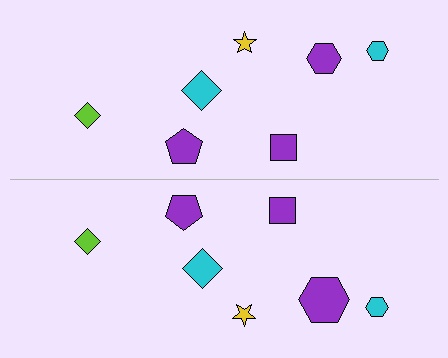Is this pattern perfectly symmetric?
No, the pattern is not perfectly symmetric. The purple hexagon on the bottom side has a different size than its mirror counterpart.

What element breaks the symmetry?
The purple hexagon on the bottom side has a different size than its mirror counterpart.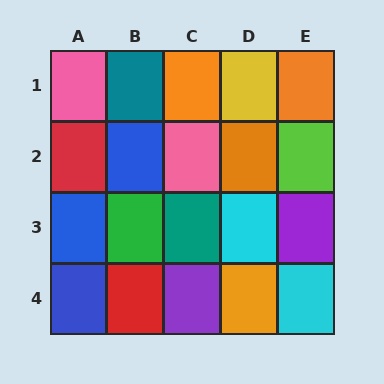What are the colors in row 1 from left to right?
Pink, teal, orange, yellow, orange.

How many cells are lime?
1 cell is lime.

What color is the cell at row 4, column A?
Blue.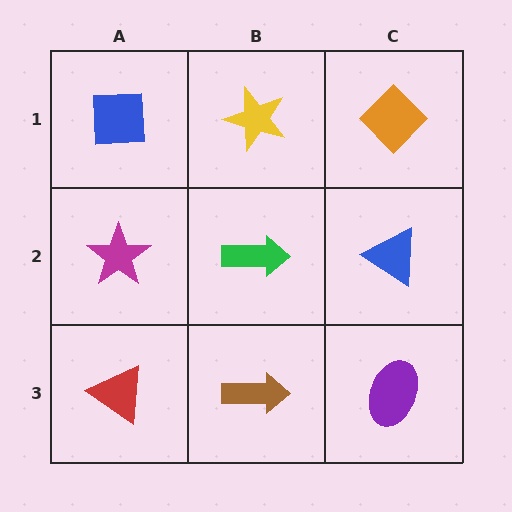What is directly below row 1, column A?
A magenta star.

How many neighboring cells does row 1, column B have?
3.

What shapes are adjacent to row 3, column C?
A blue triangle (row 2, column C), a brown arrow (row 3, column B).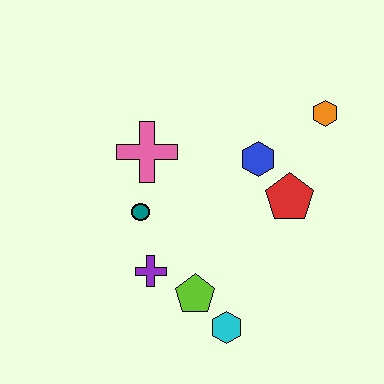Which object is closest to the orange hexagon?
The blue hexagon is closest to the orange hexagon.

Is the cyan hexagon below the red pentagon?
Yes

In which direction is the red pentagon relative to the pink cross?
The red pentagon is to the right of the pink cross.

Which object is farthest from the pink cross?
The cyan hexagon is farthest from the pink cross.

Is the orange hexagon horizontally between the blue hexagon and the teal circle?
No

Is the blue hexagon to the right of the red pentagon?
No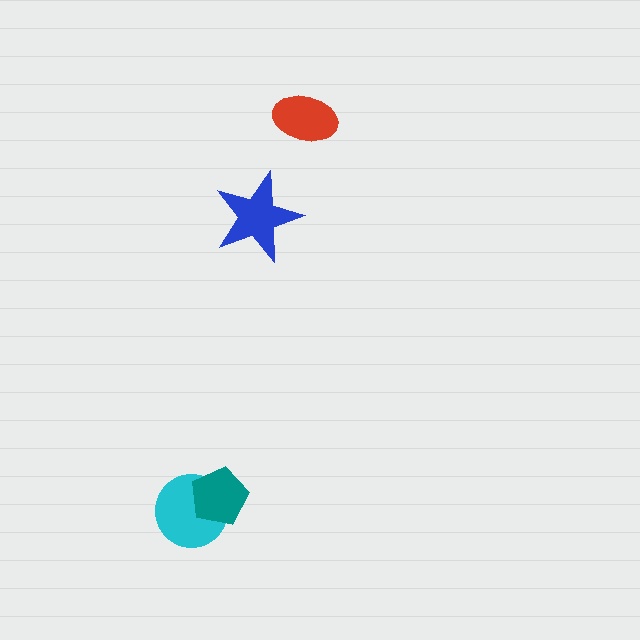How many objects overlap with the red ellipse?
0 objects overlap with the red ellipse.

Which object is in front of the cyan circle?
The teal pentagon is in front of the cyan circle.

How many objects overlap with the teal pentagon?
1 object overlaps with the teal pentagon.